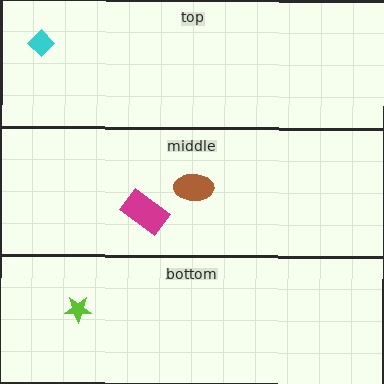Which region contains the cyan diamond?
The top region.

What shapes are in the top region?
The cyan diamond.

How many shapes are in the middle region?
2.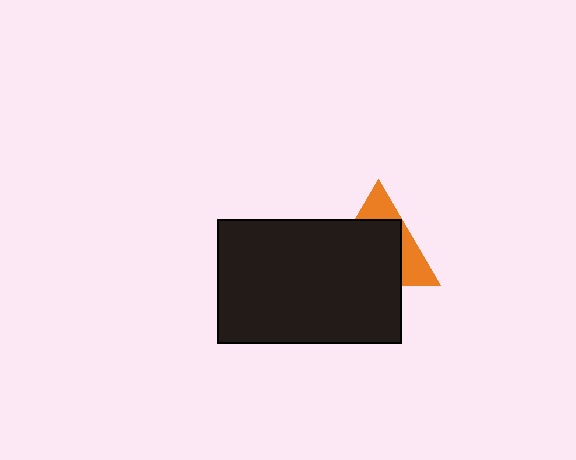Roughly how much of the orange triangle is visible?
A small part of it is visible (roughly 35%).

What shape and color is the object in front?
The object in front is a black rectangle.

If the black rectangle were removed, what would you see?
You would see the complete orange triangle.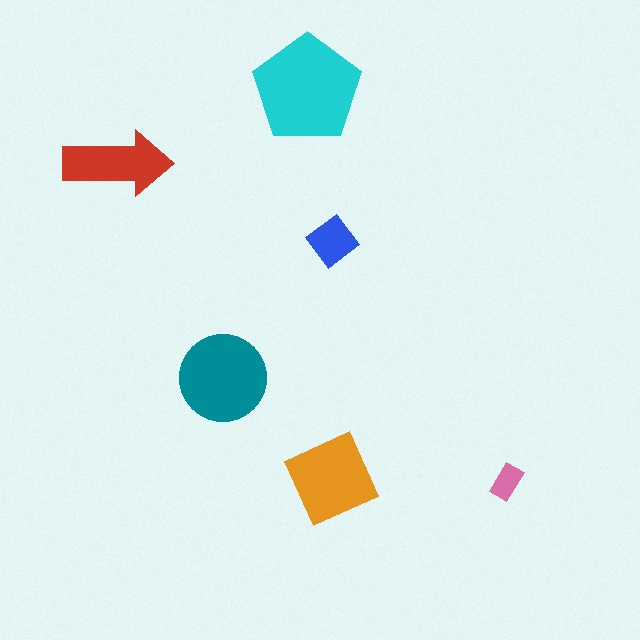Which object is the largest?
The cyan pentagon.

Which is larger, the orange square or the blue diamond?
The orange square.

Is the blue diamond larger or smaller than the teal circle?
Smaller.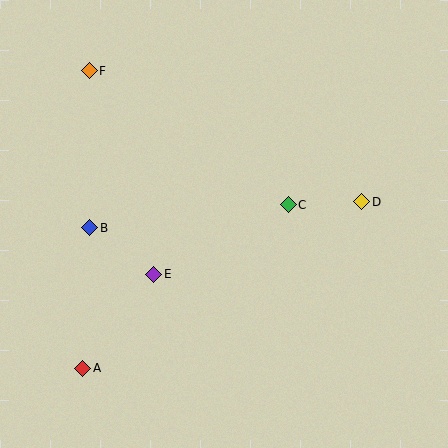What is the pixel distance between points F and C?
The distance between F and C is 240 pixels.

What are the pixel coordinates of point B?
Point B is at (90, 228).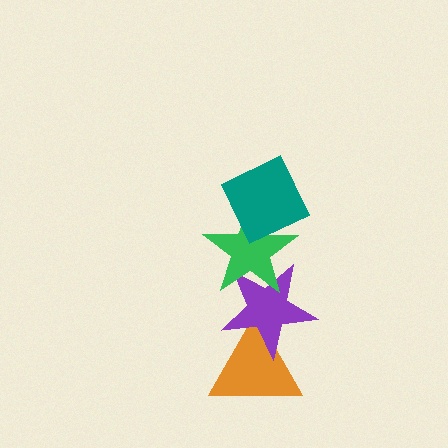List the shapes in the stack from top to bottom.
From top to bottom: the teal diamond, the green star, the purple star, the orange triangle.